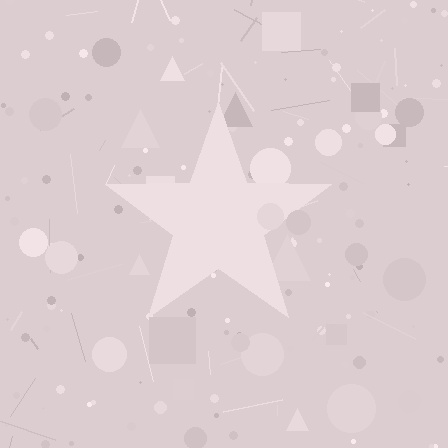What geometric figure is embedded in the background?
A star is embedded in the background.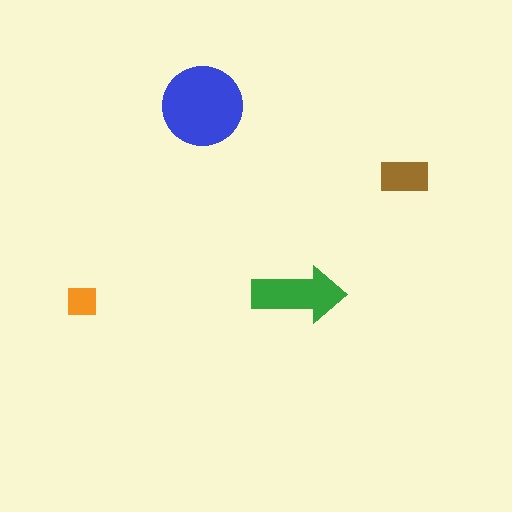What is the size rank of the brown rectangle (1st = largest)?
3rd.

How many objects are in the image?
There are 4 objects in the image.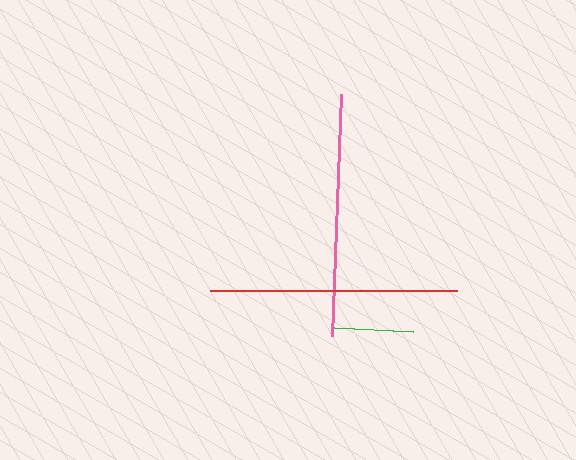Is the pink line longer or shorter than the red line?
The red line is longer than the pink line.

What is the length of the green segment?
The green segment is approximately 79 pixels long.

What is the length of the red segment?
The red segment is approximately 247 pixels long.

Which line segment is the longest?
The red line is the longest at approximately 247 pixels.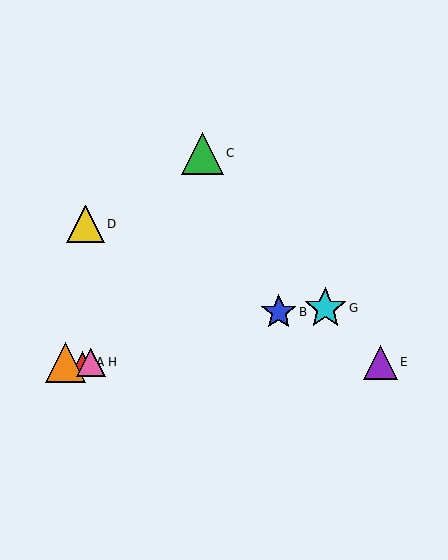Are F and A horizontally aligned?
Yes, both are at y≈362.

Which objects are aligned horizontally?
Objects A, E, F, H are aligned horizontally.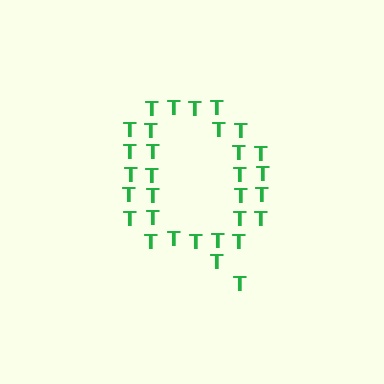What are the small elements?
The small elements are letter T's.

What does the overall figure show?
The overall figure shows the letter Q.